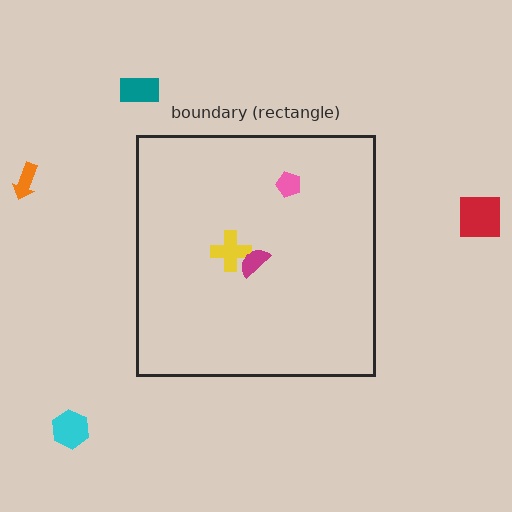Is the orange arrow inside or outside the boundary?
Outside.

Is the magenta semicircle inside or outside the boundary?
Inside.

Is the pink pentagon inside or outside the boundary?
Inside.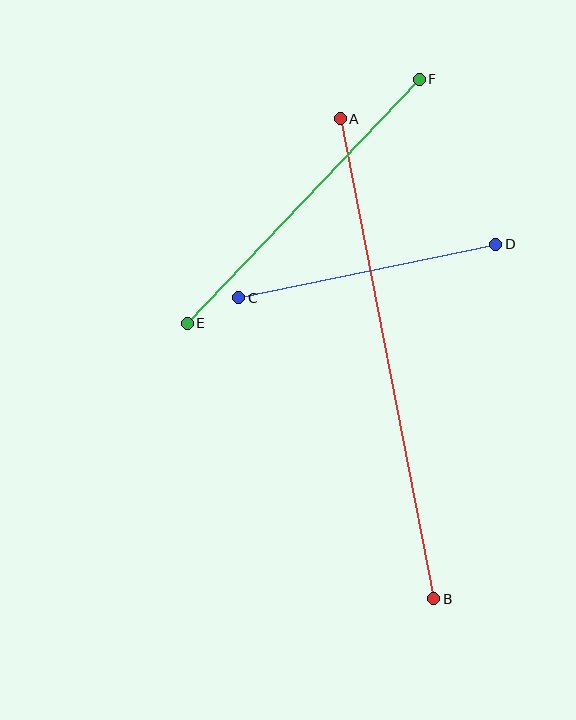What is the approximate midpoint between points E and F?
The midpoint is at approximately (303, 201) pixels.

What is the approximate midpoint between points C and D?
The midpoint is at approximately (367, 271) pixels.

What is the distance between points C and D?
The distance is approximately 263 pixels.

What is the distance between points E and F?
The distance is approximately 337 pixels.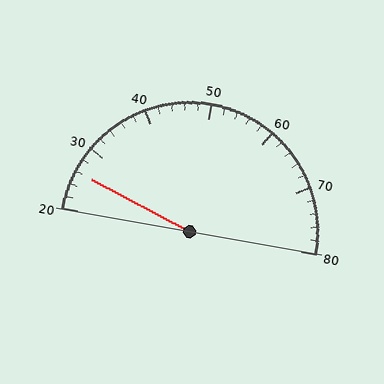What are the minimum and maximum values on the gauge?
The gauge ranges from 20 to 80.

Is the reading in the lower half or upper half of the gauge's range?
The reading is in the lower half of the range (20 to 80).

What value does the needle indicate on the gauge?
The needle indicates approximately 26.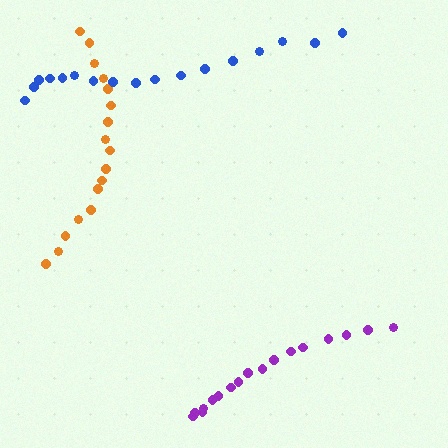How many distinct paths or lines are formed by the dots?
There are 3 distinct paths.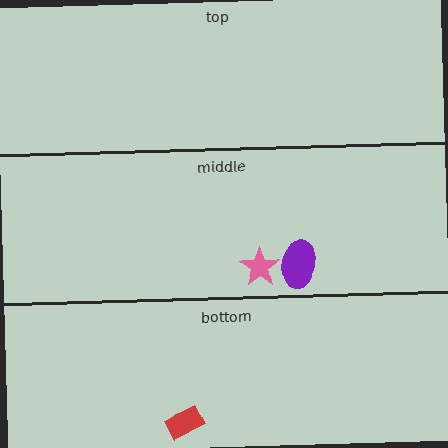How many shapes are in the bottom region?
1.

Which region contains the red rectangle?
The bottom region.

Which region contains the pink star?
The middle region.